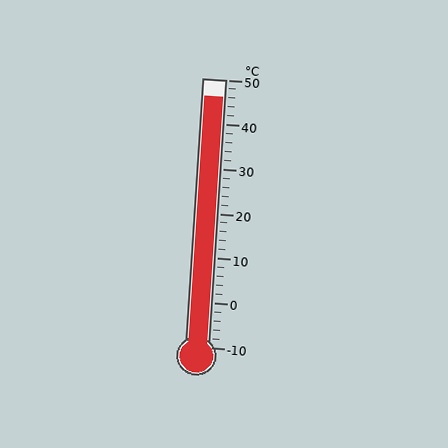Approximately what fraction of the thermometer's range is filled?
The thermometer is filled to approximately 95% of its range.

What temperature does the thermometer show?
The thermometer shows approximately 46°C.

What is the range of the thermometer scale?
The thermometer scale ranges from -10°C to 50°C.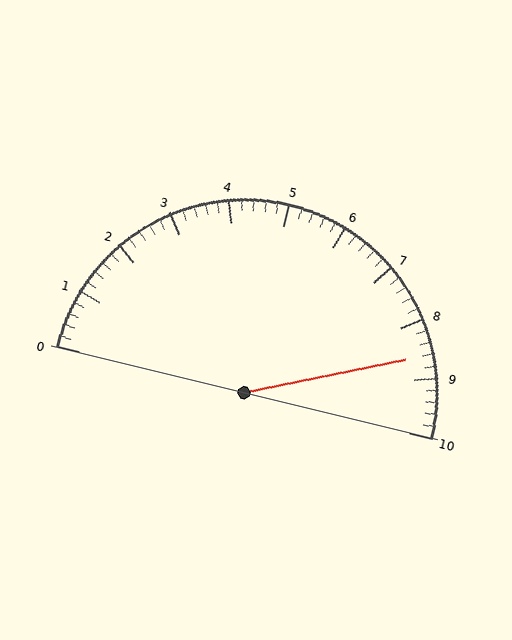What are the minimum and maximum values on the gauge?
The gauge ranges from 0 to 10.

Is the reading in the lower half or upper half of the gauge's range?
The reading is in the upper half of the range (0 to 10).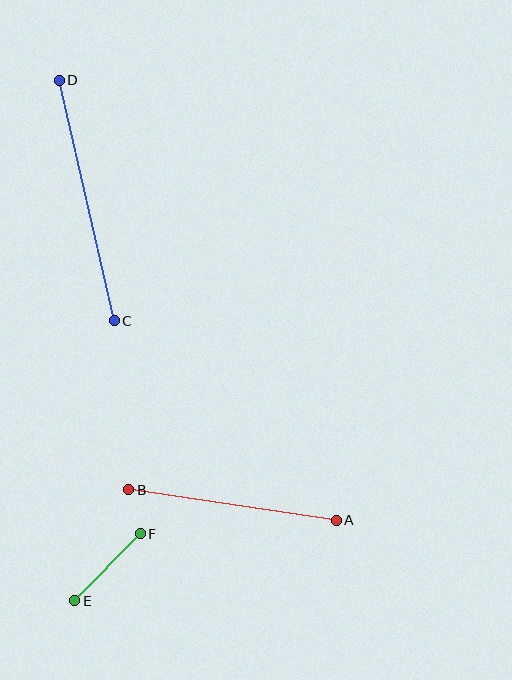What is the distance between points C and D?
The distance is approximately 247 pixels.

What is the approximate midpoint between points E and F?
The midpoint is at approximately (107, 567) pixels.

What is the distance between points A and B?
The distance is approximately 210 pixels.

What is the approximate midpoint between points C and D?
The midpoint is at approximately (87, 201) pixels.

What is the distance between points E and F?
The distance is approximately 94 pixels.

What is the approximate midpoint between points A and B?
The midpoint is at approximately (232, 505) pixels.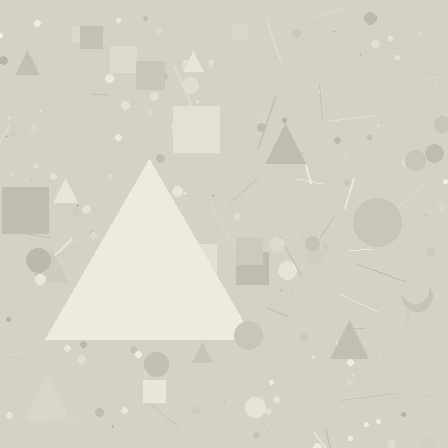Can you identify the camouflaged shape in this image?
The camouflaged shape is a triangle.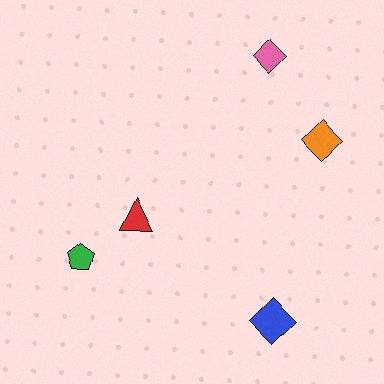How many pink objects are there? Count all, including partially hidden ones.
There is 1 pink object.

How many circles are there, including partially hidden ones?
There are no circles.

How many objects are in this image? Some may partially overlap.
There are 5 objects.